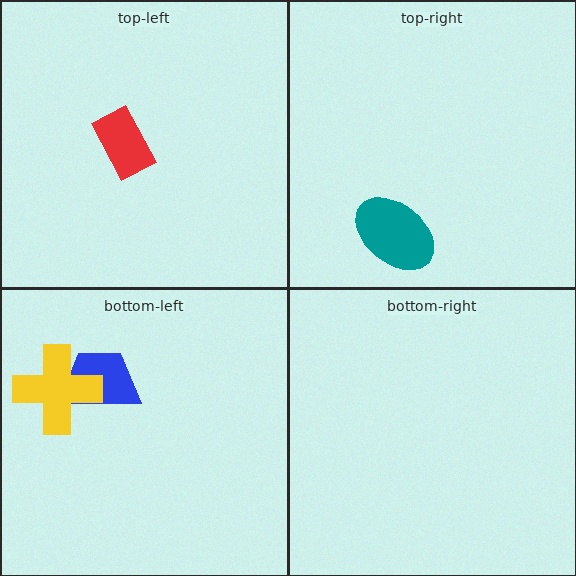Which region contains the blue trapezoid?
The bottom-left region.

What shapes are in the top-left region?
The red rectangle.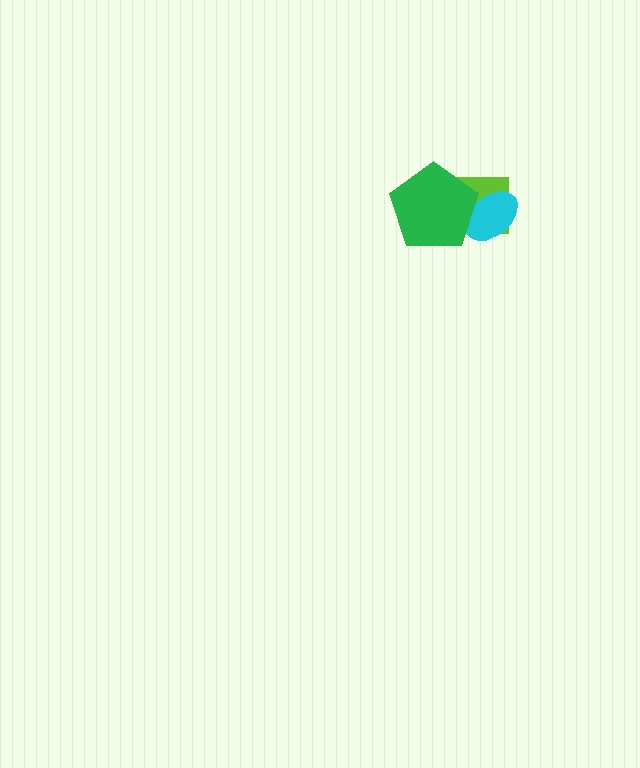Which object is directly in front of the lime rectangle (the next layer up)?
The cyan ellipse is directly in front of the lime rectangle.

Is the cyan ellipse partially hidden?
Yes, it is partially covered by another shape.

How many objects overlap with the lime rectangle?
2 objects overlap with the lime rectangle.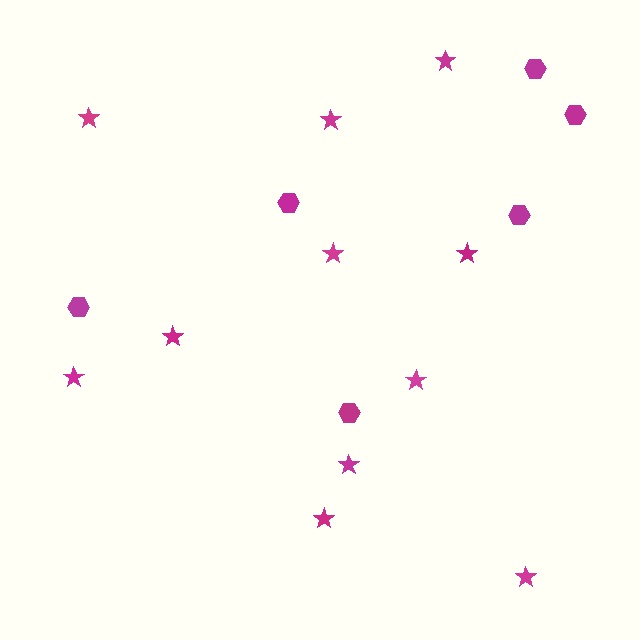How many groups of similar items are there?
There are 2 groups: one group of stars (11) and one group of hexagons (6).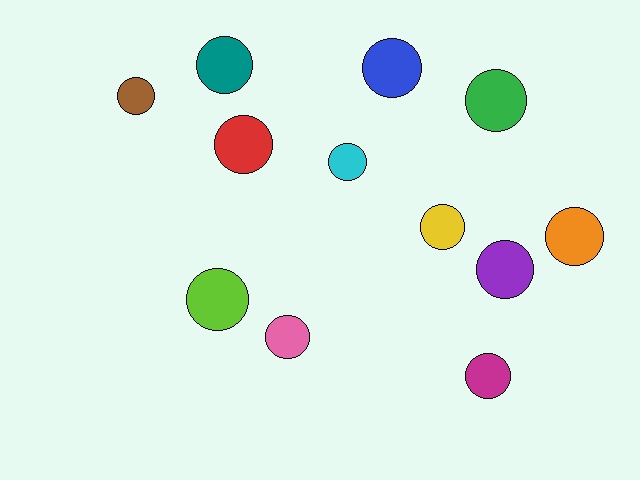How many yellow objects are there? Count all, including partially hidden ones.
There is 1 yellow object.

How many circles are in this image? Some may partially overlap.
There are 12 circles.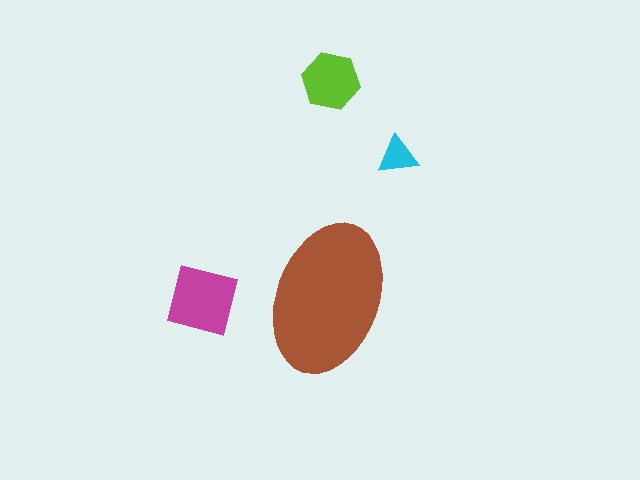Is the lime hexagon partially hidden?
No, the lime hexagon is fully visible.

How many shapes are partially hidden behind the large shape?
0 shapes are partially hidden.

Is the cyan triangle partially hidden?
No, the cyan triangle is fully visible.